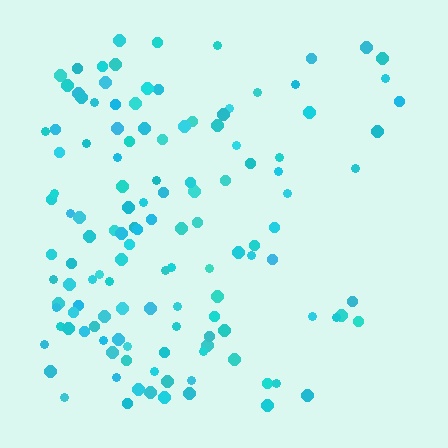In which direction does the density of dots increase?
From right to left, with the left side densest.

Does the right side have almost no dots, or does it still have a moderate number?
Still a moderate number, just noticeably fewer than the left.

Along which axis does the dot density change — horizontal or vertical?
Horizontal.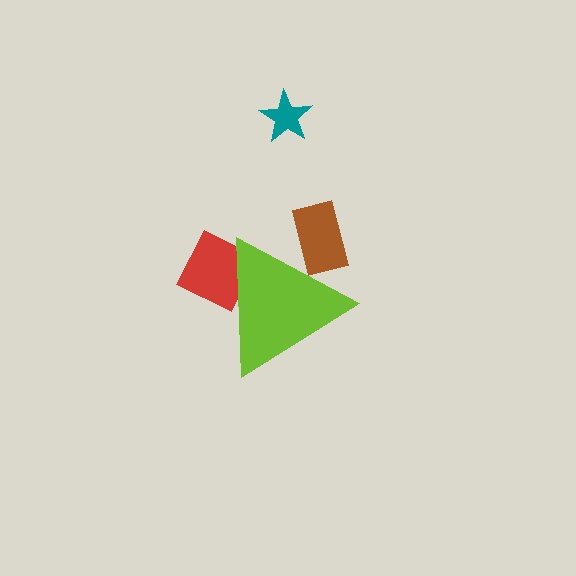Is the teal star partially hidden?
No, the teal star is fully visible.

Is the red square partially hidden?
Yes, the red square is partially hidden behind the lime triangle.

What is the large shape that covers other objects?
A lime triangle.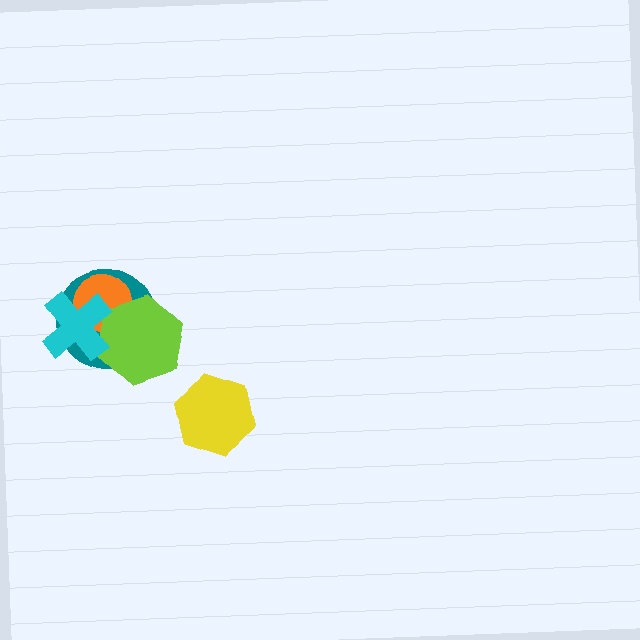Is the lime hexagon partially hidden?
Yes, it is partially covered by another shape.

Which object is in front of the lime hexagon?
The cyan cross is in front of the lime hexagon.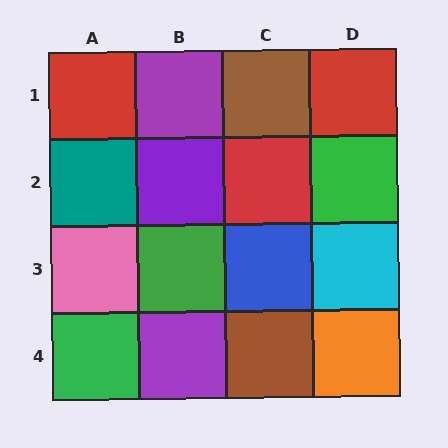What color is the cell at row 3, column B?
Green.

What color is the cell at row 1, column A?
Red.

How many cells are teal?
1 cell is teal.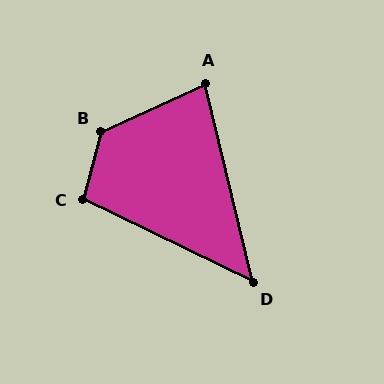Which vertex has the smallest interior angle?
D, at approximately 50 degrees.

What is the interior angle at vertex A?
Approximately 79 degrees (acute).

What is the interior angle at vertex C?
Approximately 101 degrees (obtuse).